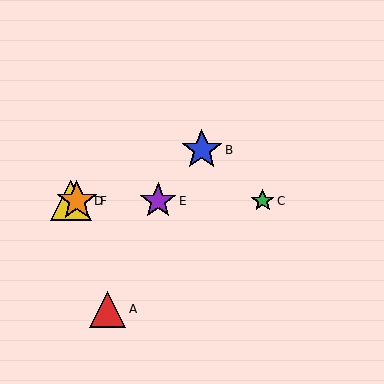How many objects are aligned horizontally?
4 objects (C, D, E, F) are aligned horizontally.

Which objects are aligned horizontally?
Objects C, D, E, F are aligned horizontally.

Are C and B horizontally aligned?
No, C is at y≈201 and B is at y≈150.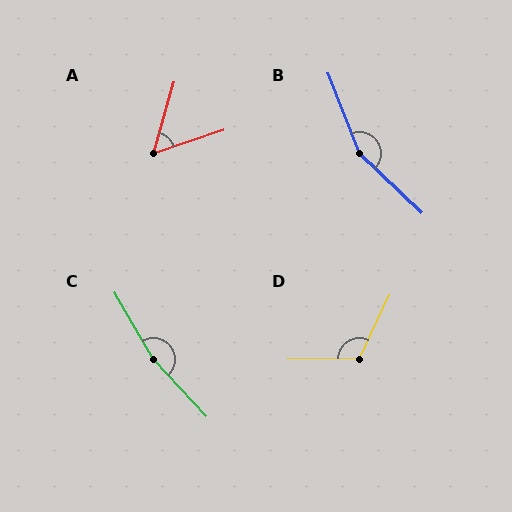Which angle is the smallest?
A, at approximately 55 degrees.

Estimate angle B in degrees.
Approximately 155 degrees.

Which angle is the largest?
C, at approximately 167 degrees.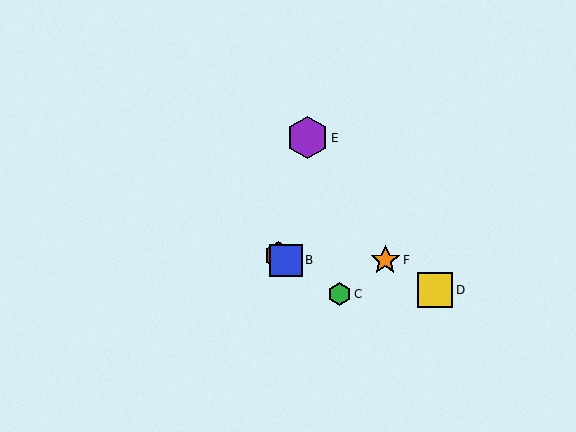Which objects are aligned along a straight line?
Objects A, B, C are aligned along a straight line.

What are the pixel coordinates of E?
Object E is at (307, 138).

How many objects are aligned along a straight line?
3 objects (A, B, C) are aligned along a straight line.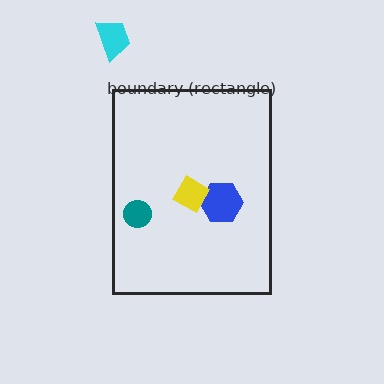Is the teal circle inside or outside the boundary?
Inside.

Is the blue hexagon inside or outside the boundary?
Inside.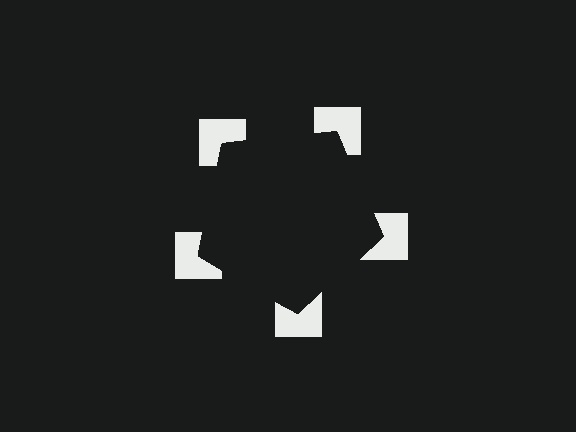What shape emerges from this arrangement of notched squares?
An illusory pentagon — its edges are inferred from the aligned wedge cuts in the notched squares, not physically drawn.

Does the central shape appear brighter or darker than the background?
It typically appears slightly darker than the background, even though no actual brightness change is drawn.